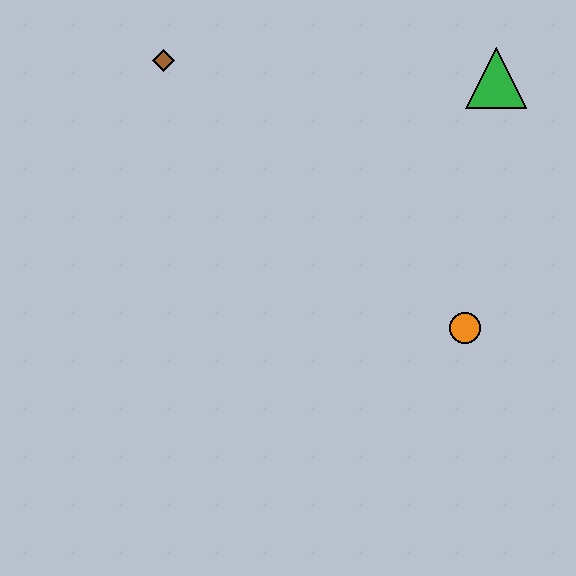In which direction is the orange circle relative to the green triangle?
The orange circle is below the green triangle.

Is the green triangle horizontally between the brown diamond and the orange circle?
No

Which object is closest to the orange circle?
The green triangle is closest to the orange circle.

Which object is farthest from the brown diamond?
The orange circle is farthest from the brown diamond.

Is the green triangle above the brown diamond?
No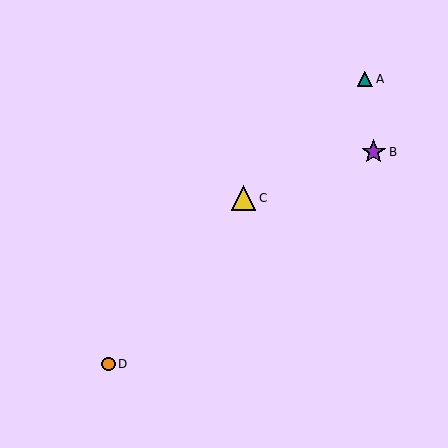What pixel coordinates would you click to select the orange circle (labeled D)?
Click at (108, 364) to select the orange circle D.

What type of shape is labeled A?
Shape A is a teal triangle.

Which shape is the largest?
The yellow triangle (labeled C) is the largest.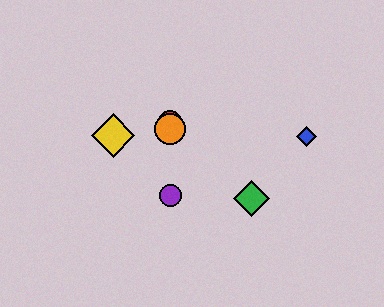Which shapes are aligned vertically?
The red circle, the purple circle, the orange circle are aligned vertically.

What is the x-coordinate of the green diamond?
The green diamond is at x≈251.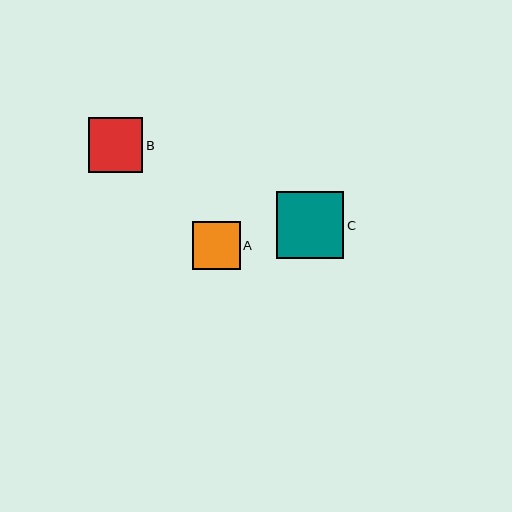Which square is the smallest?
Square A is the smallest with a size of approximately 48 pixels.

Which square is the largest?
Square C is the largest with a size of approximately 67 pixels.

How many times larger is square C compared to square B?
Square C is approximately 1.2 times the size of square B.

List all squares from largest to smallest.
From largest to smallest: C, B, A.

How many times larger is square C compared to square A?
Square C is approximately 1.4 times the size of square A.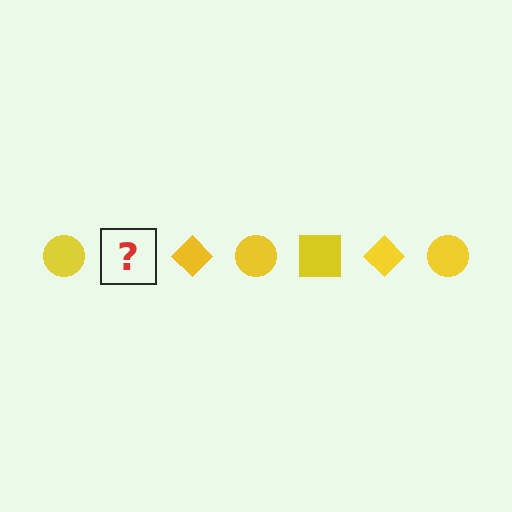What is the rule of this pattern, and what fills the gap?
The rule is that the pattern cycles through circle, square, diamond shapes in yellow. The gap should be filled with a yellow square.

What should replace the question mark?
The question mark should be replaced with a yellow square.